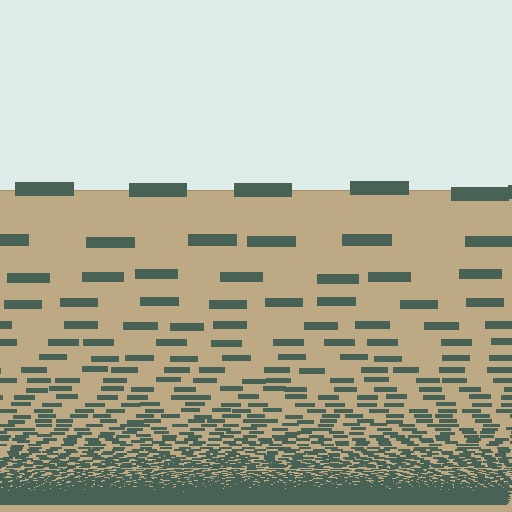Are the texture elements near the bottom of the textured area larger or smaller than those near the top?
Smaller. The gradient is inverted — elements near the bottom are smaller and denser.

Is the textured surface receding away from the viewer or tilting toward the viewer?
The surface appears to tilt toward the viewer. Texture elements get larger and sparser toward the top.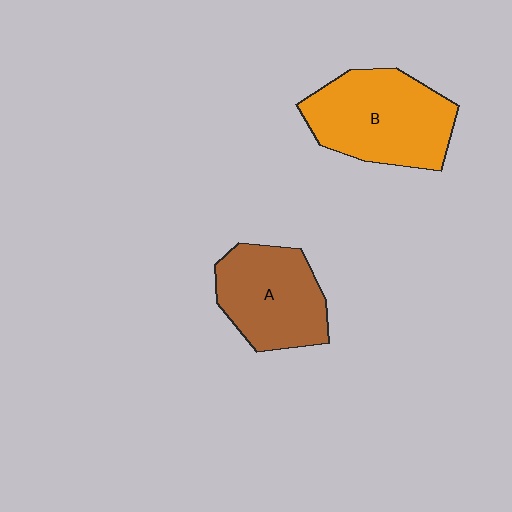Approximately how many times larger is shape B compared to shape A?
Approximately 1.2 times.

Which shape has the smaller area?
Shape A (brown).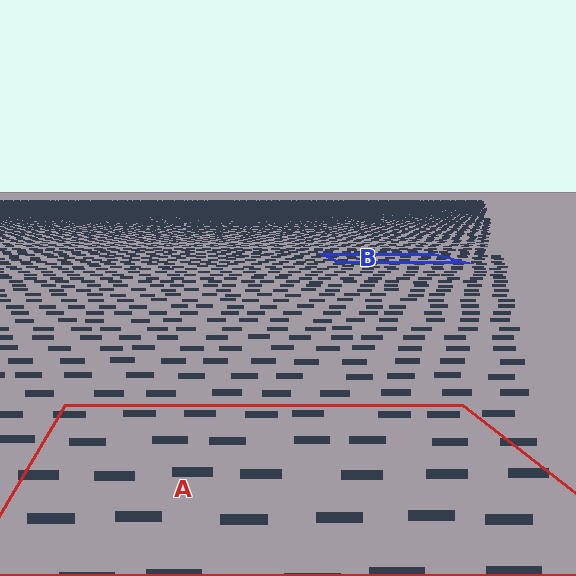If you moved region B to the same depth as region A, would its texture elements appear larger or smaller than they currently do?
They would appear larger. At a closer depth, the same texture elements are projected at a bigger on-screen size.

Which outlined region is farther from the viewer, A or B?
Region B is farther from the viewer — the texture elements inside it appear smaller and more densely packed.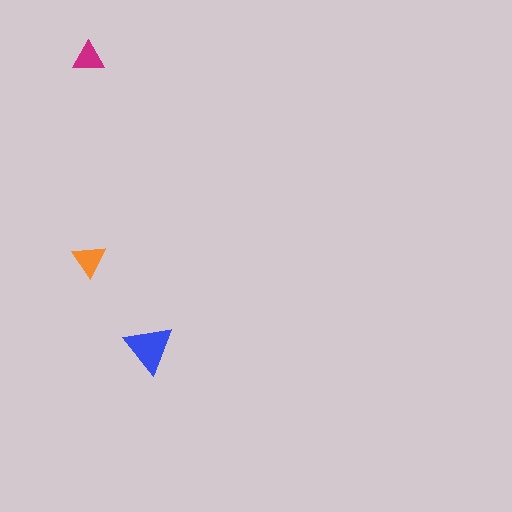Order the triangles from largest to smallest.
the blue one, the orange one, the magenta one.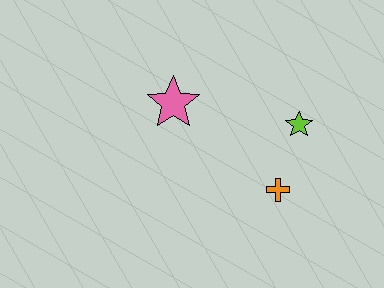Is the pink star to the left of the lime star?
Yes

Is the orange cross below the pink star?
Yes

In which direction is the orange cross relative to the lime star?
The orange cross is below the lime star.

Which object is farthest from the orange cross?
The pink star is farthest from the orange cross.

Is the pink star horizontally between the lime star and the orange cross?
No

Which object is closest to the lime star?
The orange cross is closest to the lime star.